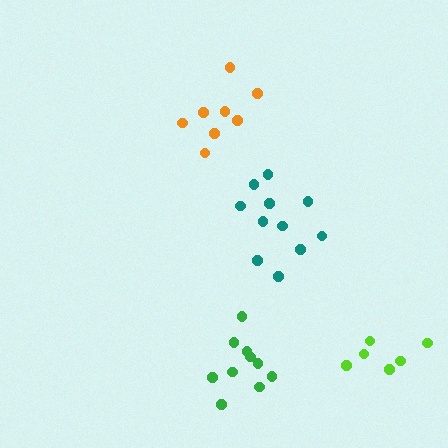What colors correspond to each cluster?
The clusters are colored: green, lime, teal, orange.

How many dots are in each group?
Group 1: 10 dots, Group 2: 6 dots, Group 3: 11 dots, Group 4: 8 dots (35 total).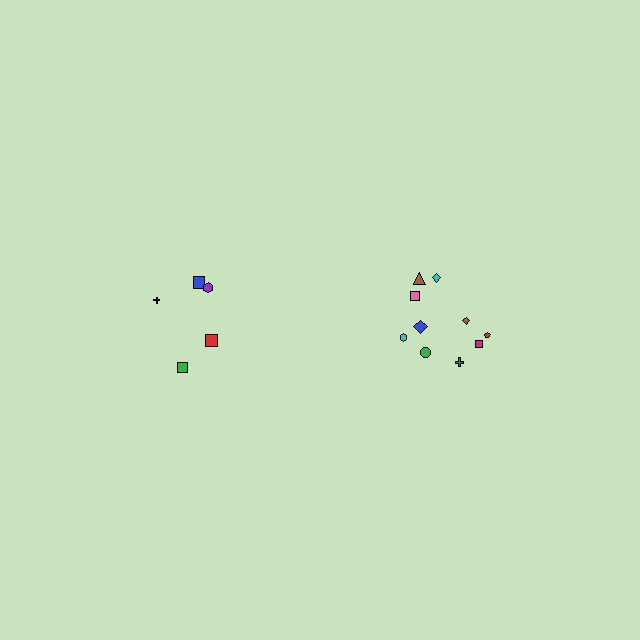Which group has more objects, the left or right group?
The right group.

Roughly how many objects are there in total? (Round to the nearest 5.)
Roughly 15 objects in total.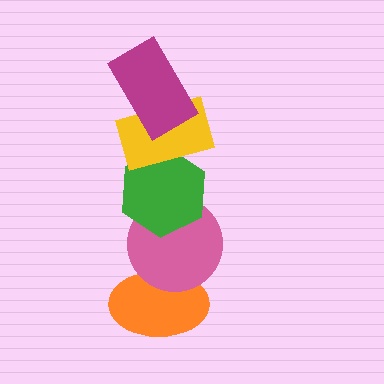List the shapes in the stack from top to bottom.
From top to bottom: the magenta rectangle, the yellow rectangle, the green hexagon, the pink circle, the orange ellipse.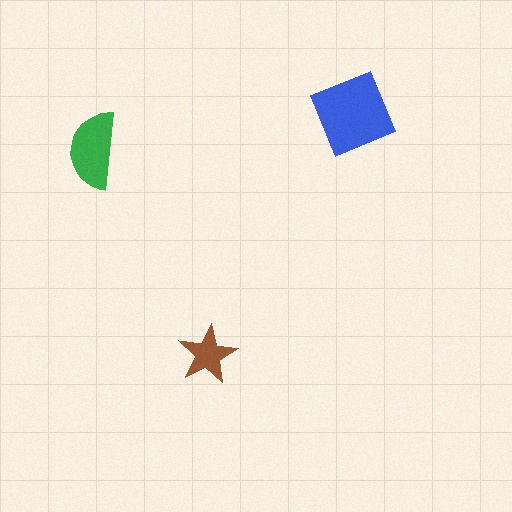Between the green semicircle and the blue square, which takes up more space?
The blue square.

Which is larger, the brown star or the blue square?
The blue square.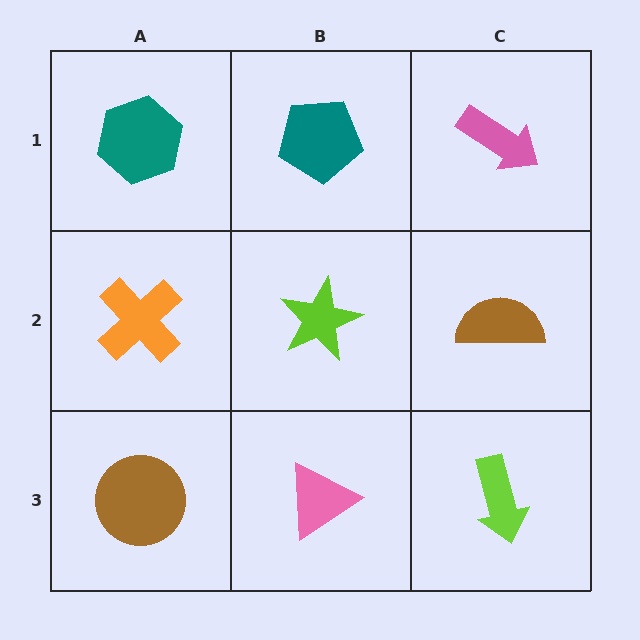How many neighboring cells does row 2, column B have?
4.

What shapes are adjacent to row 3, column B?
A lime star (row 2, column B), a brown circle (row 3, column A), a lime arrow (row 3, column C).